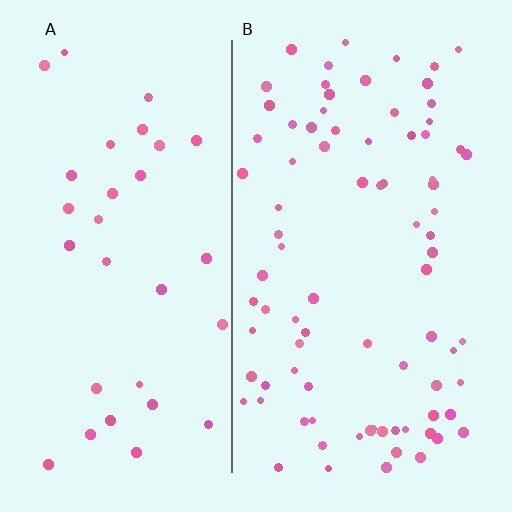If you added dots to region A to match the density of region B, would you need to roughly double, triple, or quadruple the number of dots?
Approximately triple.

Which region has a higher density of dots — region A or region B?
B (the right).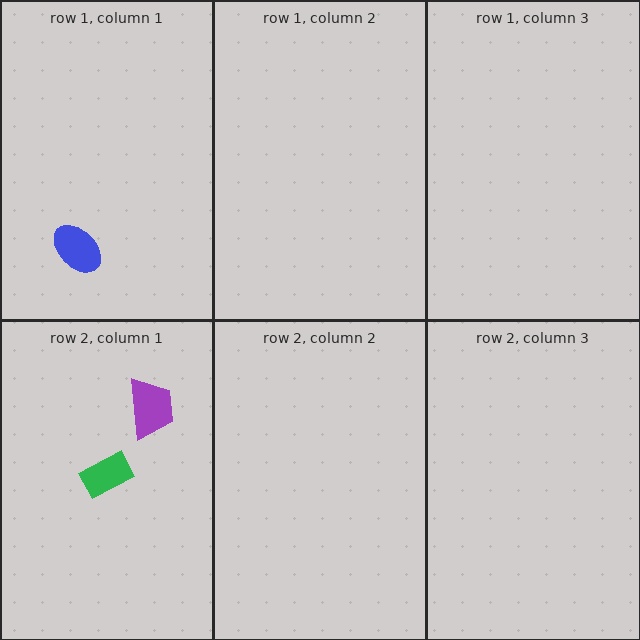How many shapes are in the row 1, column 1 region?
1.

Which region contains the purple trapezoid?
The row 2, column 1 region.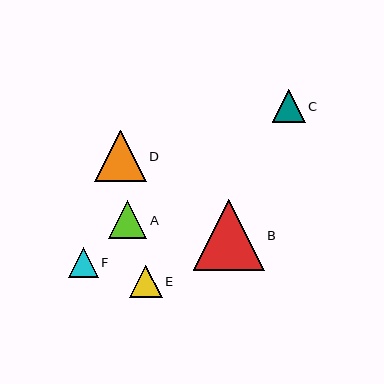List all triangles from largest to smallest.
From largest to smallest: B, D, A, C, E, F.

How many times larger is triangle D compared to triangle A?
Triangle D is approximately 1.4 times the size of triangle A.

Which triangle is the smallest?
Triangle F is the smallest with a size of approximately 30 pixels.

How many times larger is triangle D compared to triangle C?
Triangle D is approximately 1.6 times the size of triangle C.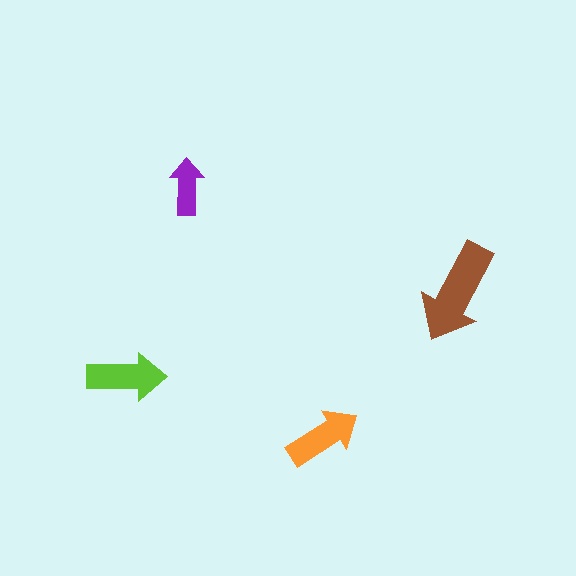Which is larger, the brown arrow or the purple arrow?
The brown one.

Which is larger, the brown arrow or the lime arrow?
The brown one.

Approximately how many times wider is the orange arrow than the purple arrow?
About 1.5 times wider.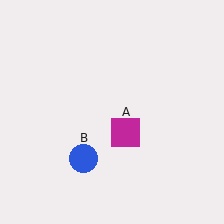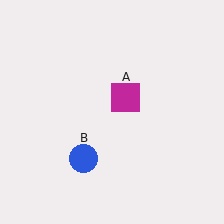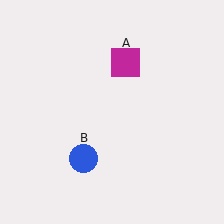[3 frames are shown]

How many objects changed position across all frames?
1 object changed position: magenta square (object A).